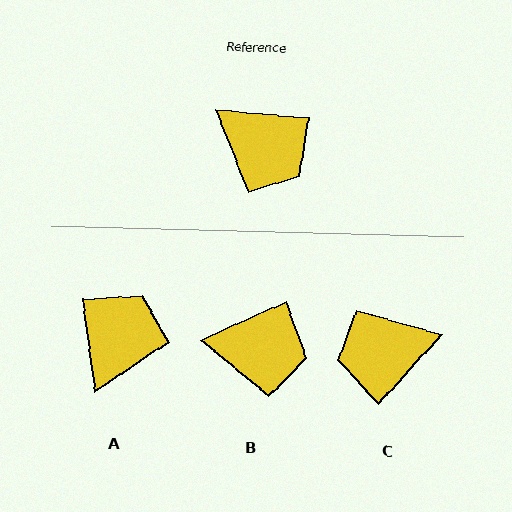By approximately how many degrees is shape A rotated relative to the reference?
Approximately 102 degrees counter-clockwise.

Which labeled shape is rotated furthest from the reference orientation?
C, about 127 degrees away.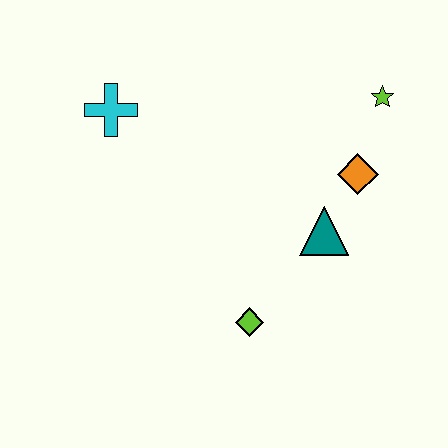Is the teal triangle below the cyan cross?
Yes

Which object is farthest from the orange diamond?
The cyan cross is farthest from the orange diamond.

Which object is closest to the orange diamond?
The teal triangle is closest to the orange diamond.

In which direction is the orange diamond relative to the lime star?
The orange diamond is below the lime star.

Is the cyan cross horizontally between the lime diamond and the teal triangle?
No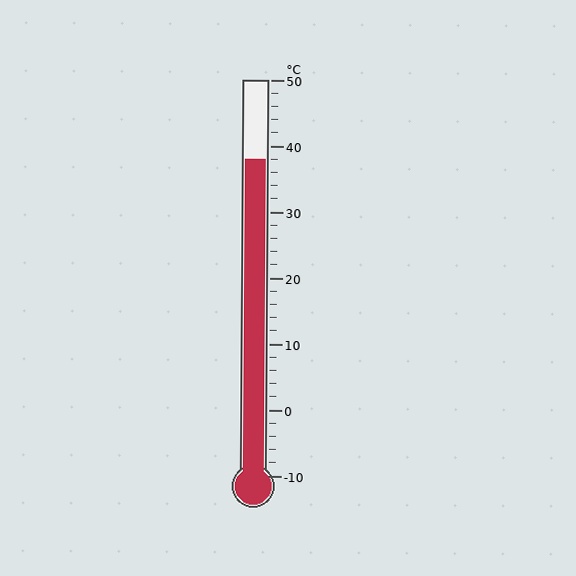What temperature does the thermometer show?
The thermometer shows approximately 38°C.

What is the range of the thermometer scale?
The thermometer scale ranges from -10°C to 50°C.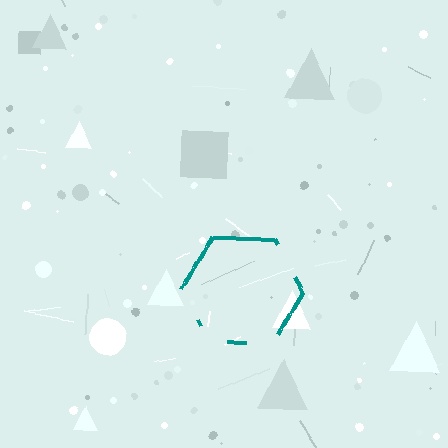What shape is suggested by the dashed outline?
The dashed outline suggests a hexagon.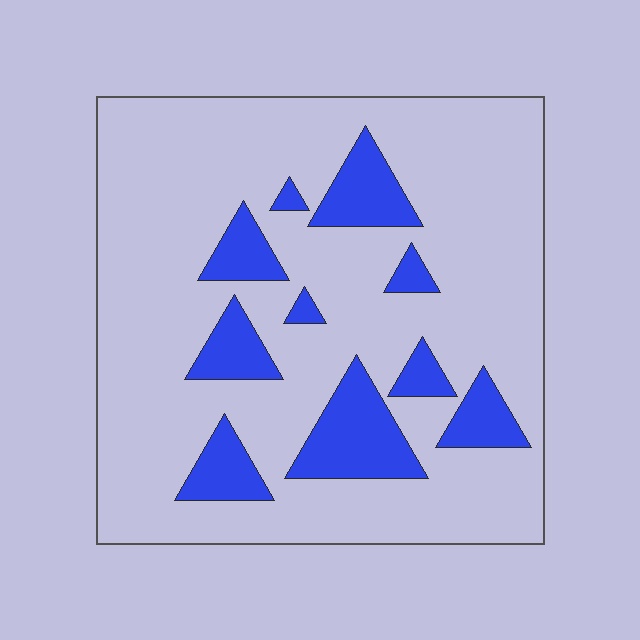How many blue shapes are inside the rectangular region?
10.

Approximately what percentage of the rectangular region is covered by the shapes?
Approximately 20%.